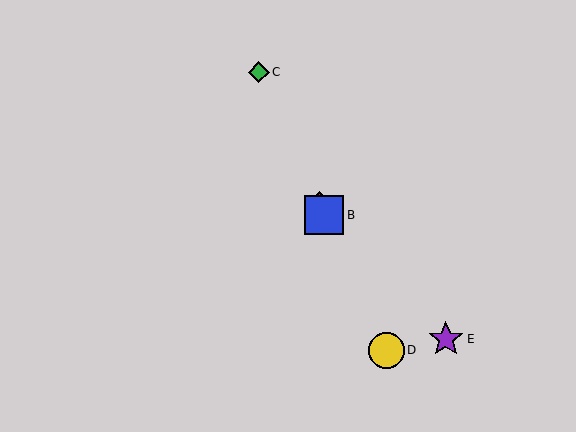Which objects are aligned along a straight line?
Objects A, B, C, D are aligned along a straight line.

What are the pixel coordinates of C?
Object C is at (259, 72).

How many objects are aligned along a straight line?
4 objects (A, B, C, D) are aligned along a straight line.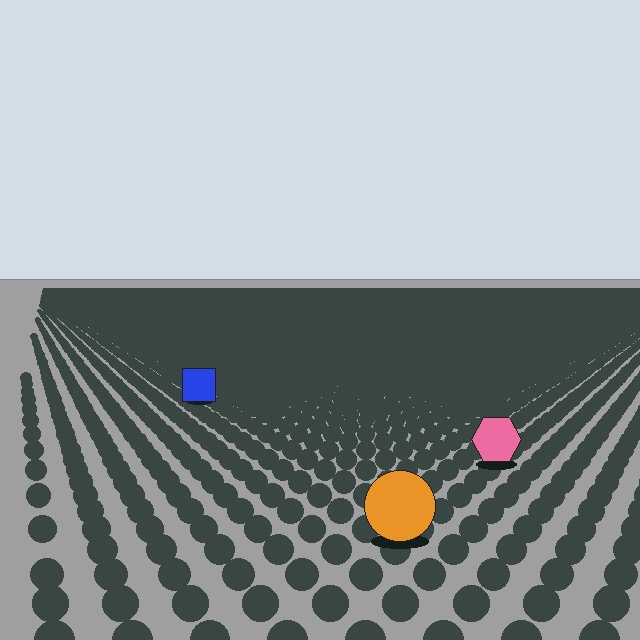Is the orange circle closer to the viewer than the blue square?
Yes. The orange circle is closer — you can tell from the texture gradient: the ground texture is coarser near it.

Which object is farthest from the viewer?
The blue square is farthest from the viewer. It appears smaller and the ground texture around it is denser.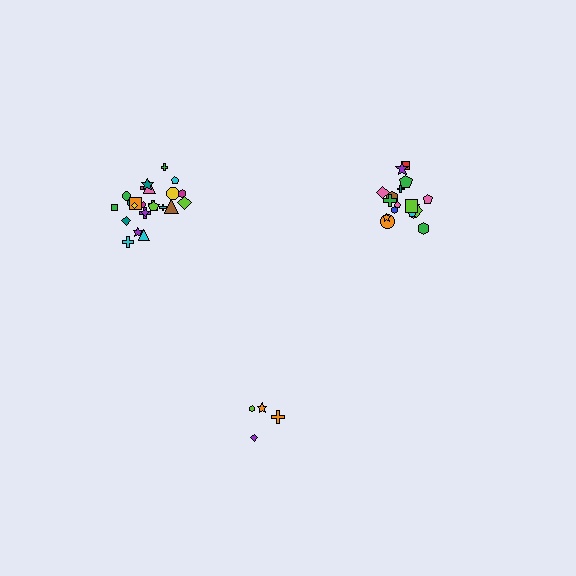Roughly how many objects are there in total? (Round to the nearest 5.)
Roughly 45 objects in total.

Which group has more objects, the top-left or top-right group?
The top-left group.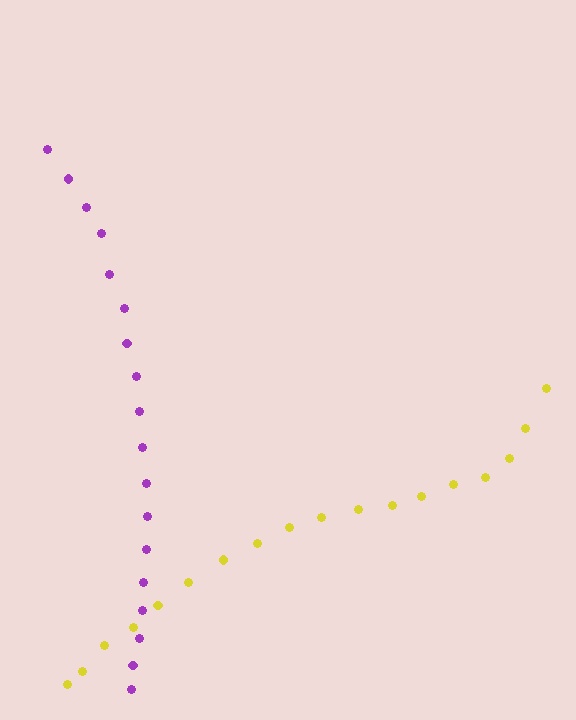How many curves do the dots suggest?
There are 2 distinct paths.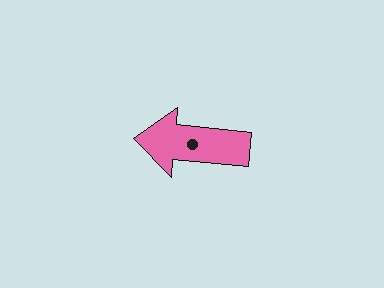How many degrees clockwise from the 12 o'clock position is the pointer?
Approximately 275 degrees.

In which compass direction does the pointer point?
West.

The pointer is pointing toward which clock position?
Roughly 9 o'clock.